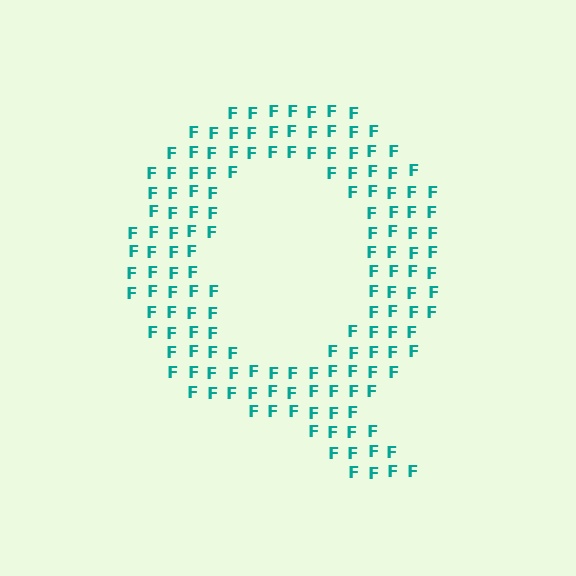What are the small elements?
The small elements are letter F's.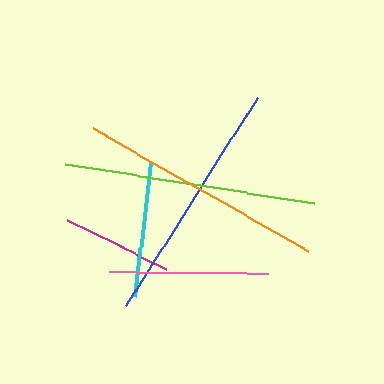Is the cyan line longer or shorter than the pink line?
The pink line is longer than the cyan line.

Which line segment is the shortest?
The magenta line is the shortest at approximately 111 pixels.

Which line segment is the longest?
The lime line is the longest at approximately 252 pixels.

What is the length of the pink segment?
The pink segment is approximately 159 pixels long.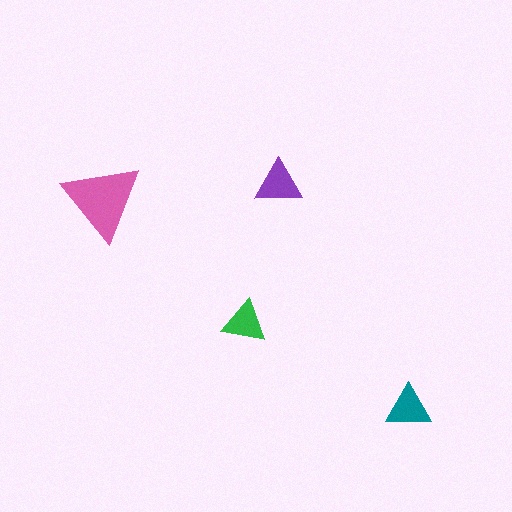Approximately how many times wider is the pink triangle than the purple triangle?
About 1.5 times wider.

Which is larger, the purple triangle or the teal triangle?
The purple one.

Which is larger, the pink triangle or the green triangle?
The pink one.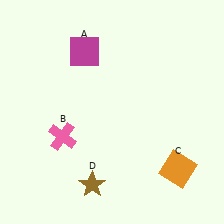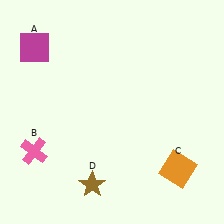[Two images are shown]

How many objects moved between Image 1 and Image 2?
2 objects moved between the two images.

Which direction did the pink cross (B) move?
The pink cross (B) moved left.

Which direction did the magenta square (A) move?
The magenta square (A) moved left.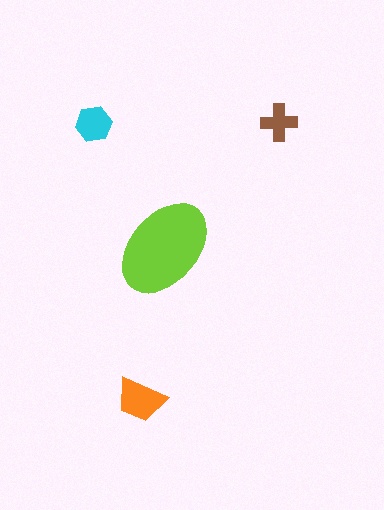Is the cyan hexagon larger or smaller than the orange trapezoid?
Smaller.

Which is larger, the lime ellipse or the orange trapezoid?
The lime ellipse.